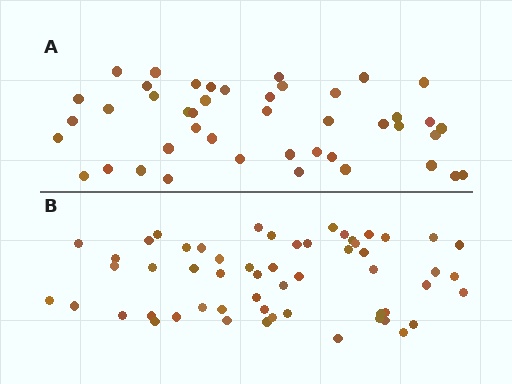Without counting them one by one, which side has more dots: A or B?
Region B (the bottom region) has more dots.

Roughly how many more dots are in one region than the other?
Region B has roughly 12 or so more dots than region A.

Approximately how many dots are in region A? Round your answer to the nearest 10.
About 40 dots. (The exact count is 44, which rounds to 40.)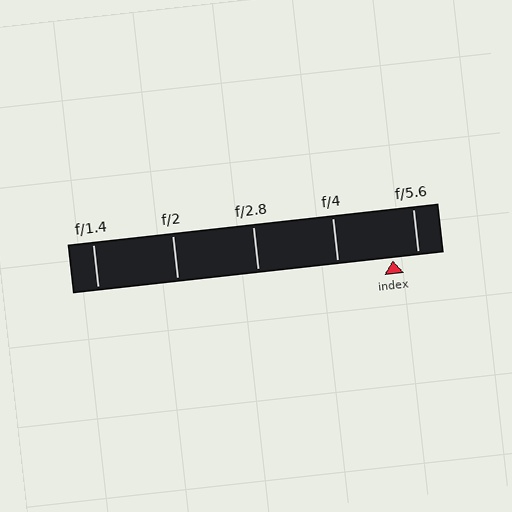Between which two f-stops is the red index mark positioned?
The index mark is between f/4 and f/5.6.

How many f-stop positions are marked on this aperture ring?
There are 5 f-stop positions marked.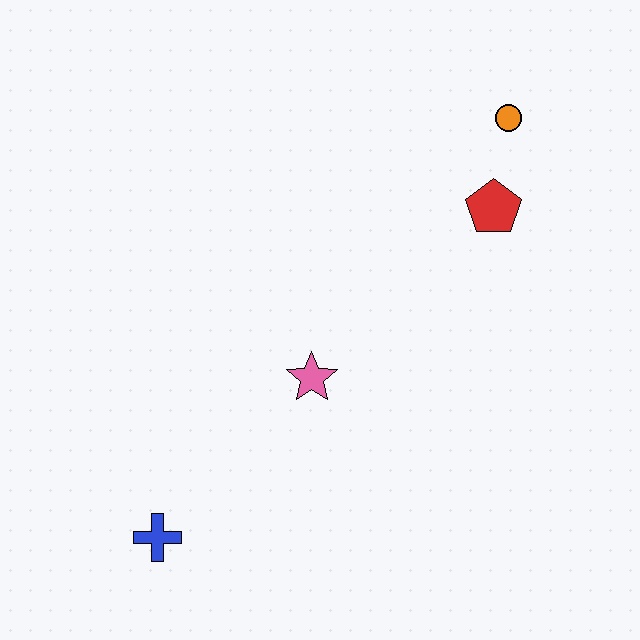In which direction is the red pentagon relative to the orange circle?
The red pentagon is below the orange circle.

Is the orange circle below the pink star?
No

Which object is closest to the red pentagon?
The orange circle is closest to the red pentagon.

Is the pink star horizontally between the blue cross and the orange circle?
Yes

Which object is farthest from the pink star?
The orange circle is farthest from the pink star.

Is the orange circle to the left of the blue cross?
No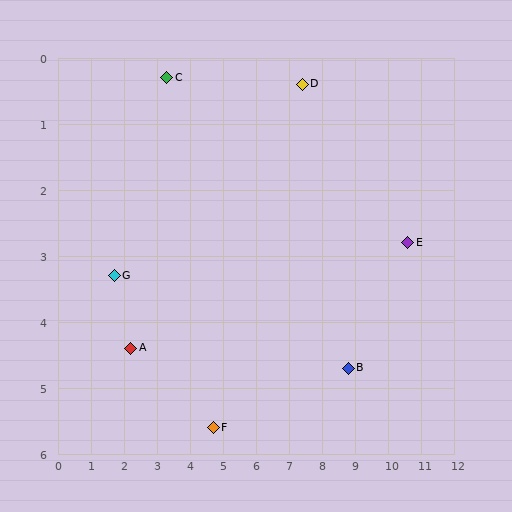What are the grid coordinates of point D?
Point D is at approximately (7.4, 0.4).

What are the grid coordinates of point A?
Point A is at approximately (2.2, 4.4).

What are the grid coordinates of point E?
Point E is at approximately (10.6, 2.8).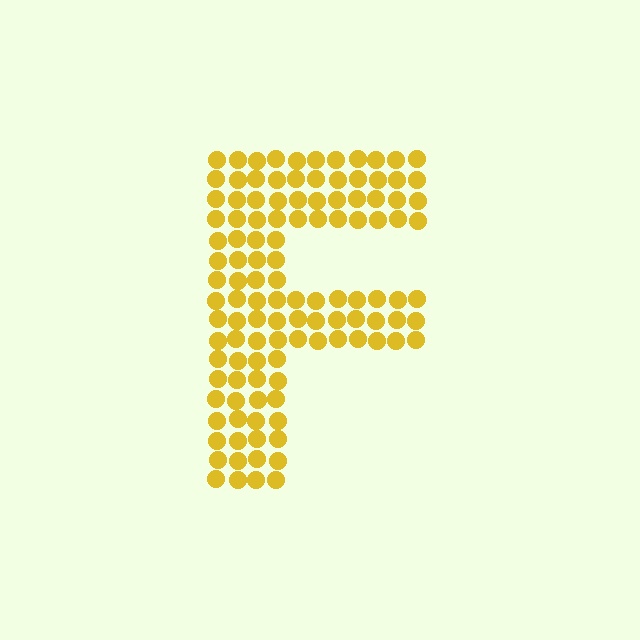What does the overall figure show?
The overall figure shows the letter F.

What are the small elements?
The small elements are circles.